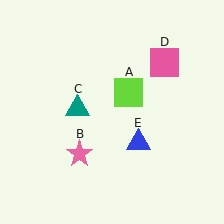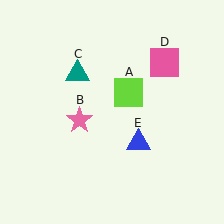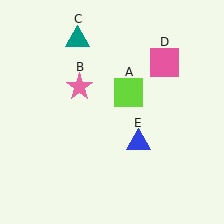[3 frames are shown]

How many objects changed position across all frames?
2 objects changed position: pink star (object B), teal triangle (object C).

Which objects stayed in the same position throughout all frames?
Lime square (object A) and pink square (object D) and blue triangle (object E) remained stationary.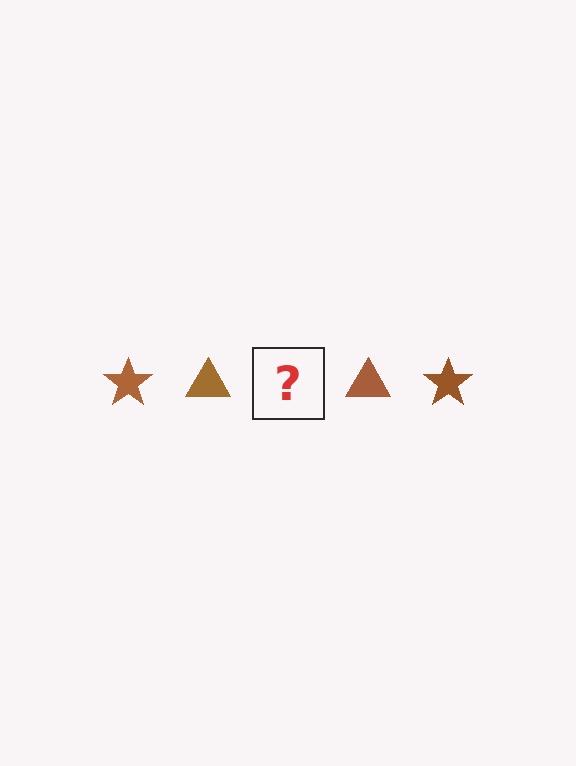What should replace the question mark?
The question mark should be replaced with a brown star.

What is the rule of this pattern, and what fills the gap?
The rule is that the pattern cycles through star, triangle shapes in brown. The gap should be filled with a brown star.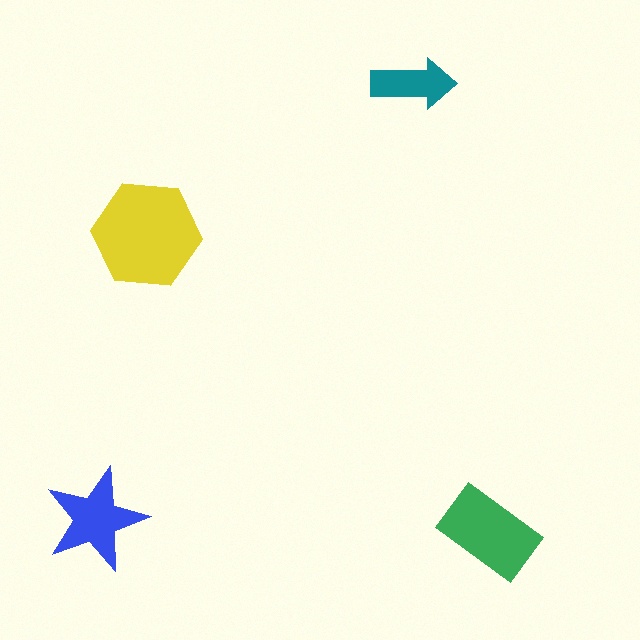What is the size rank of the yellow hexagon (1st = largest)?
1st.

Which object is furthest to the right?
The green rectangle is rightmost.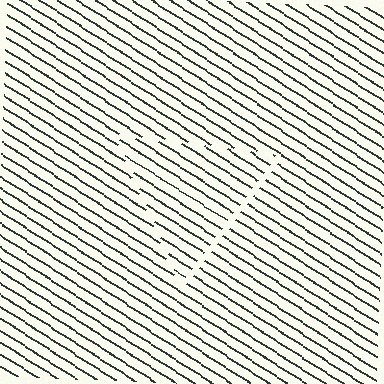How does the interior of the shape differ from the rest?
The interior of the shape contains the same grating, shifted by half a period — the contour is defined by the phase discontinuity where line-ends from the inner and outer gratings abut.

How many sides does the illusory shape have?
3 sides — the line-ends trace a triangle.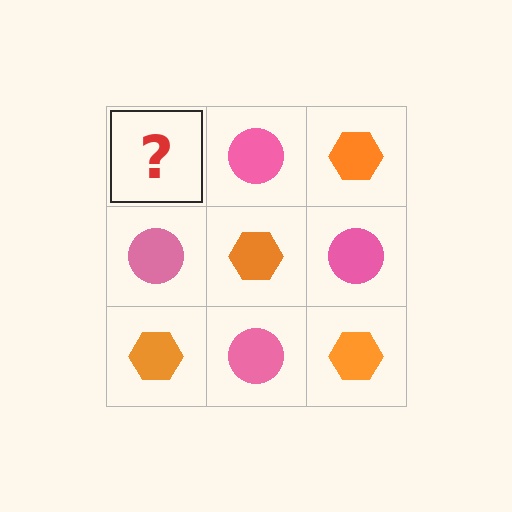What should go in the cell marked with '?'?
The missing cell should contain an orange hexagon.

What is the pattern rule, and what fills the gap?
The rule is that it alternates orange hexagon and pink circle in a checkerboard pattern. The gap should be filled with an orange hexagon.